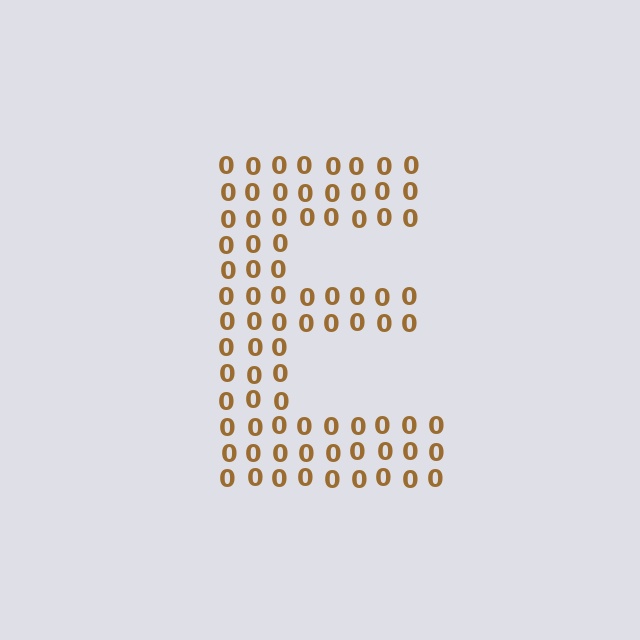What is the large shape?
The large shape is the letter E.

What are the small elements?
The small elements are digit 0's.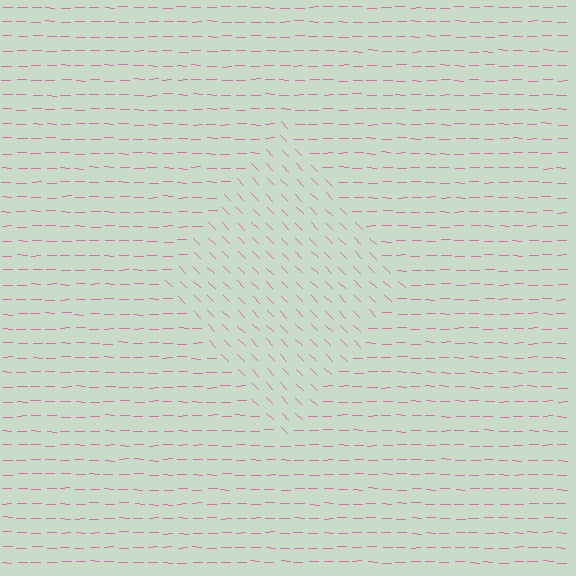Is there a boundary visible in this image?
Yes, there is a texture boundary formed by a change in line orientation.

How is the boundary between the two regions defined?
The boundary is defined purely by a change in line orientation (approximately 45 degrees difference). All lines are the same color and thickness.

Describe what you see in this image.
The image is filled with small pink line segments. A diamond region in the image has lines oriented differently from the surrounding lines, creating a visible texture boundary.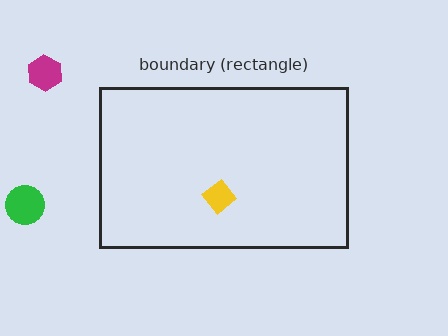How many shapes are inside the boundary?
1 inside, 2 outside.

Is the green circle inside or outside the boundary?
Outside.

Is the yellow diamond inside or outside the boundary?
Inside.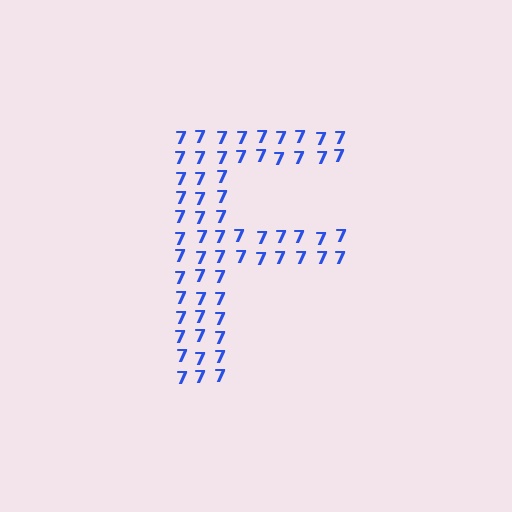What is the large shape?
The large shape is the letter F.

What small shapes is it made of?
It is made of small digit 7's.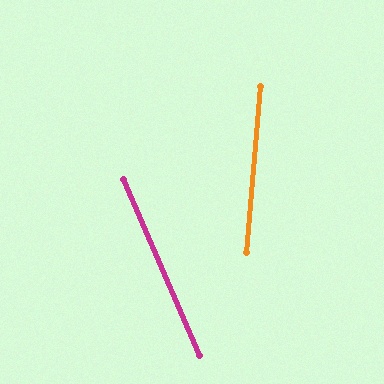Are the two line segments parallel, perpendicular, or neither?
Neither parallel nor perpendicular — they differ by about 28°.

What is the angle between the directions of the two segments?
Approximately 28 degrees.